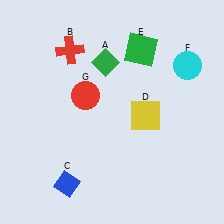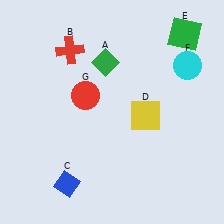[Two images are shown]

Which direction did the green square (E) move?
The green square (E) moved right.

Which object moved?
The green square (E) moved right.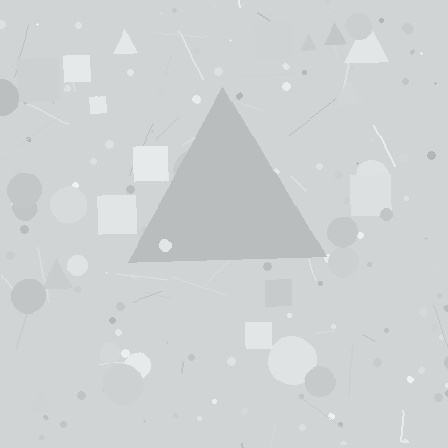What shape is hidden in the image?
A triangle is hidden in the image.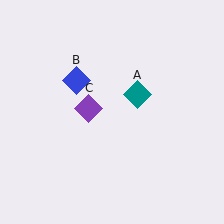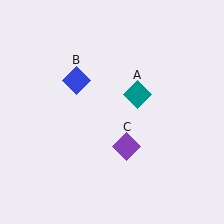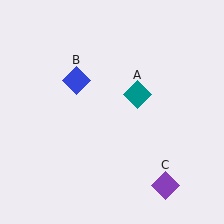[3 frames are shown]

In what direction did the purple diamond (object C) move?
The purple diamond (object C) moved down and to the right.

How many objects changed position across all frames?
1 object changed position: purple diamond (object C).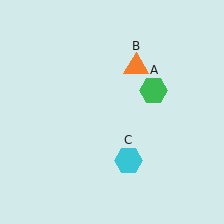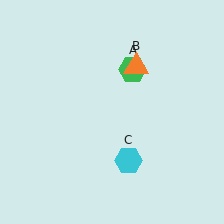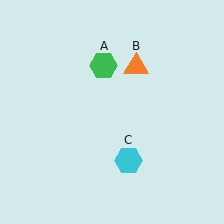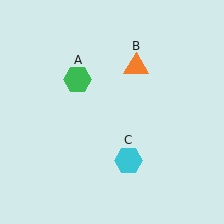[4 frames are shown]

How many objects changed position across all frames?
1 object changed position: green hexagon (object A).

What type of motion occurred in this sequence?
The green hexagon (object A) rotated counterclockwise around the center of the scene.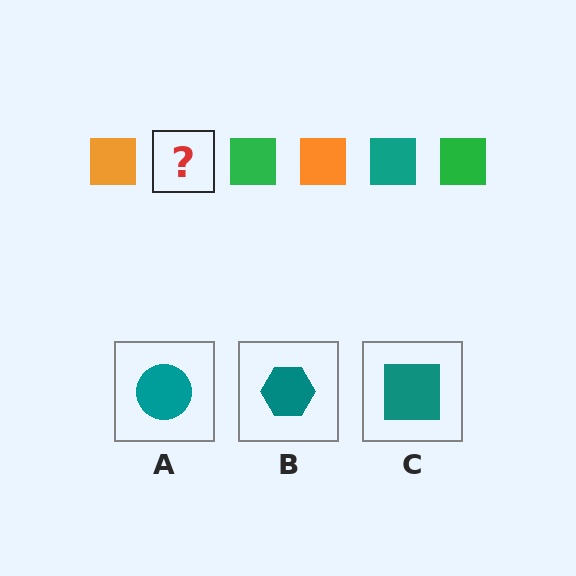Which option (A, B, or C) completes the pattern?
C.